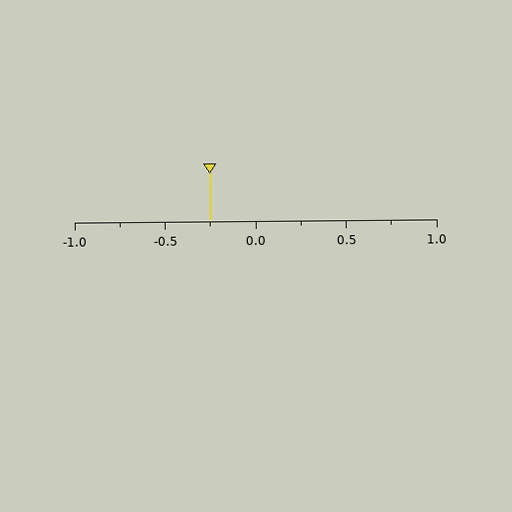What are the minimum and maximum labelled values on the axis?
The axis runs from -1.0 to 1.0.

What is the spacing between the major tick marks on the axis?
The major ticks are spaced 0.5 apart.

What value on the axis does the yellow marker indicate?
The marker indicates approximately -0.25.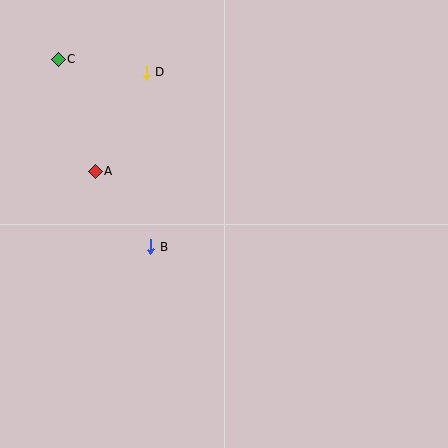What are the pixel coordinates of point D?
Point D is at (146, 72).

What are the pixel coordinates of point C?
Point C is at (58, 59).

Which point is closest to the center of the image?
Point B at (151, 247) is closest to the center.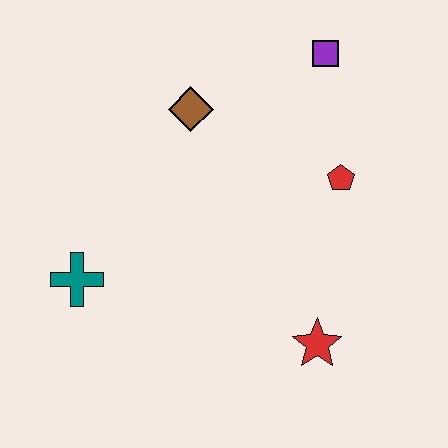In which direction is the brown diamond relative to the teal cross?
The brown diamond is above the teal cross.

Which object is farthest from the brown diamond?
The red star is farthest from the brown diamond.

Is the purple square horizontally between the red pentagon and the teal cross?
Yes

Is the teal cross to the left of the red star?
Yes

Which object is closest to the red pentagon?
The purple square is closest to the red pentagon.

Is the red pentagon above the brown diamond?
No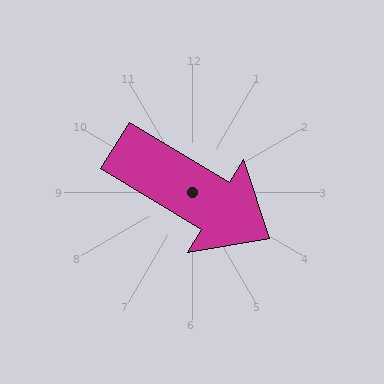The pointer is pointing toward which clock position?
Roughly 4 o'clock.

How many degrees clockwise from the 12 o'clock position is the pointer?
Approximately 121 degrees.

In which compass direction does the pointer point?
Southeast.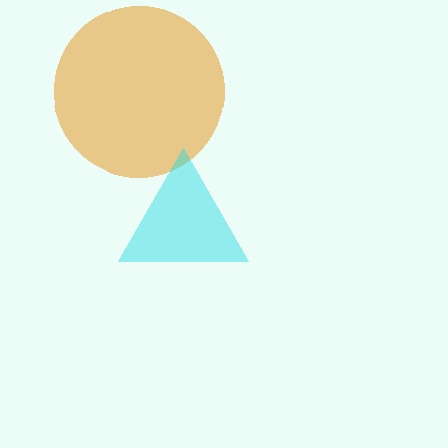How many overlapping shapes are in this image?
There are 2 overlapping shapes in the image.